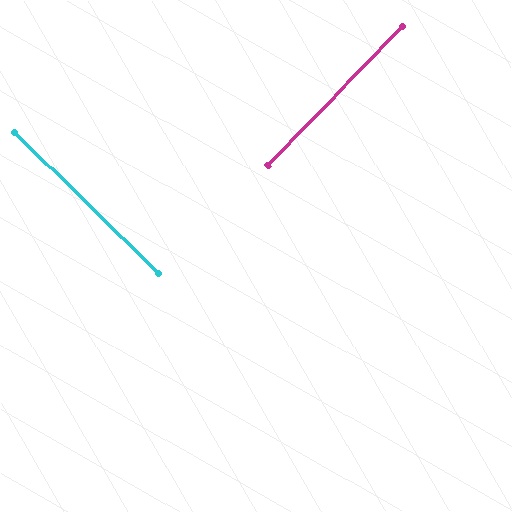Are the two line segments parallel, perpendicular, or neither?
Perpendicular — they meet at approximately 90°.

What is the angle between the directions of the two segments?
Approximately 90 degrees.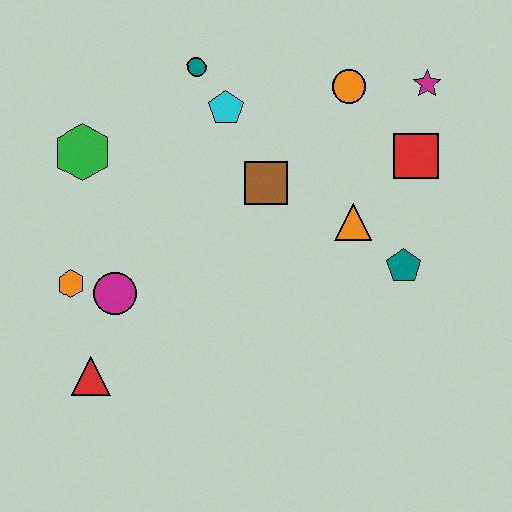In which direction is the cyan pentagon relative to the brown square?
The cyan pentagon is above the brown square.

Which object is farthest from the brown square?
The red triangle is farthest from the brown square.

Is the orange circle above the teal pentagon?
Yes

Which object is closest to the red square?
The magenta star is closest to the red square.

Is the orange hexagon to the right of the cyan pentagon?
No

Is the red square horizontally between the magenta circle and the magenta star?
Yes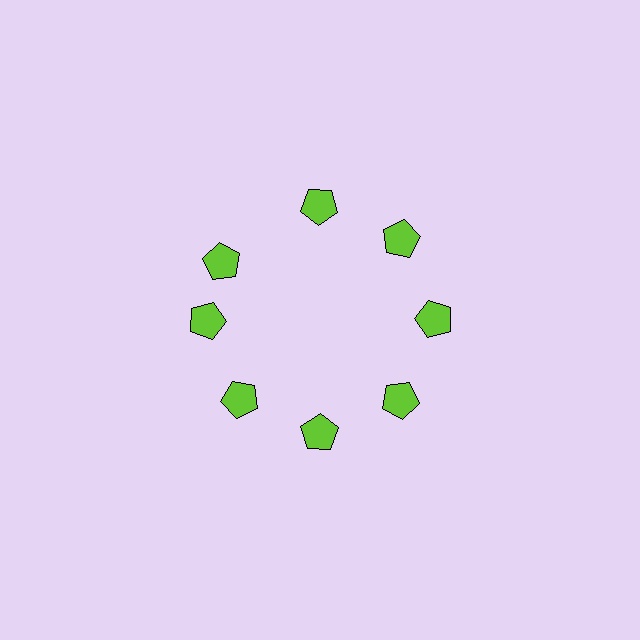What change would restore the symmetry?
The symmetry would be restored by rotating it back into even spacing with its neighbors so that all 8 pentagons sit at equal angles and equal distance from the center.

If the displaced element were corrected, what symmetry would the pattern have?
It would have 8-fold rotational symmetry — the pattern would map onto itself every 45 degrees.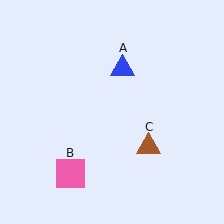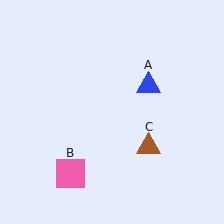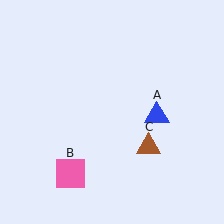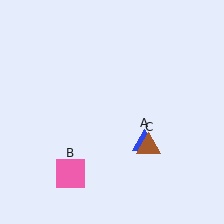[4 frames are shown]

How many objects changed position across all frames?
1 object changed position: blue triangle (object A).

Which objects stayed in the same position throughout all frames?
Pink square (object B) and brown triangle (object C) remained stationary.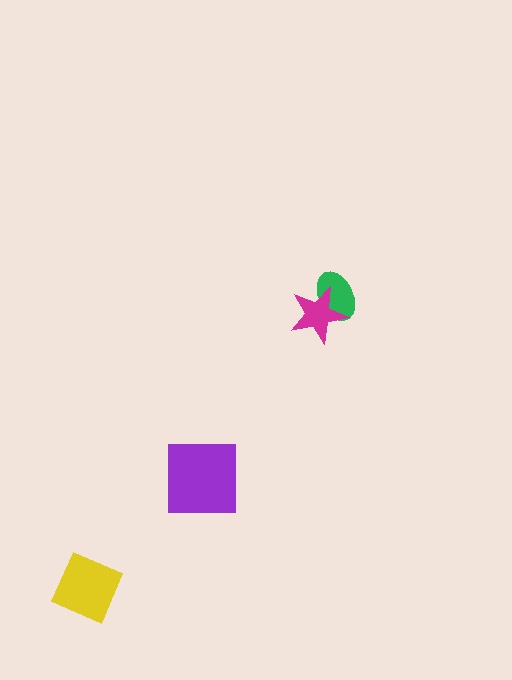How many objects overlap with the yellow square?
0 objects overlap with the yellow square.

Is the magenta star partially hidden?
No, no other shape covers it.